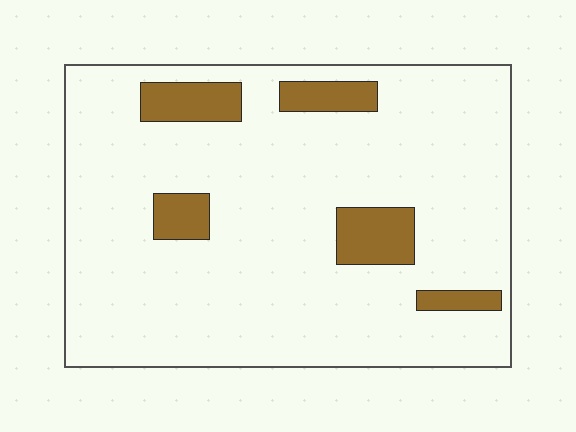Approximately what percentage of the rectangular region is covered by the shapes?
Approximately 10%.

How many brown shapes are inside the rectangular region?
5.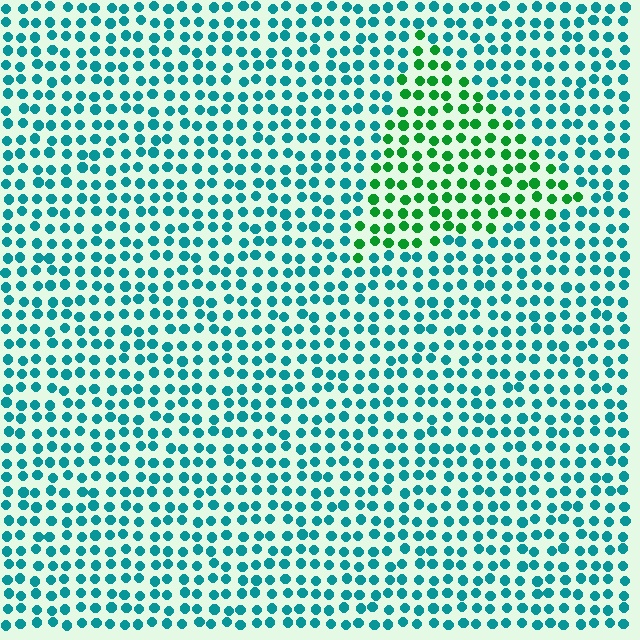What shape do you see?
I see a triangle.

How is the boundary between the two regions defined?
The boundary is defined purely by a slight shift in hue (about 49 degrees). Spacing, size, and orientation are identical on both sides.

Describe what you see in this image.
The image is filled with small teal elements in a uniform arrangement. A triangle-shaped region is visible where the elements are tinted to a slightly different hue, forming a subtle color boundary.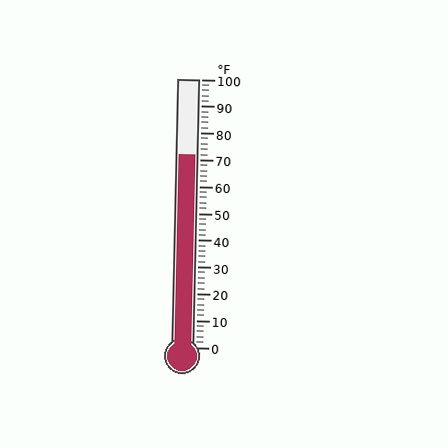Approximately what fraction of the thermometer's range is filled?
The thermometer is filled to approximately 70% of its range.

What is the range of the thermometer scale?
The thermometer scale ranges from 0°F to 100°F.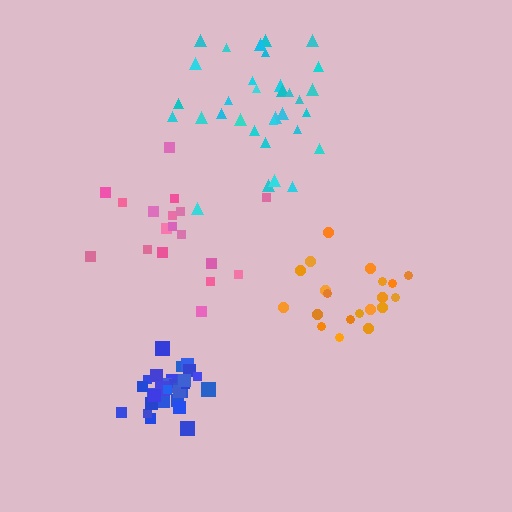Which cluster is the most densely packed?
Blue.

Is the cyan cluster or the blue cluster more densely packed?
Blue.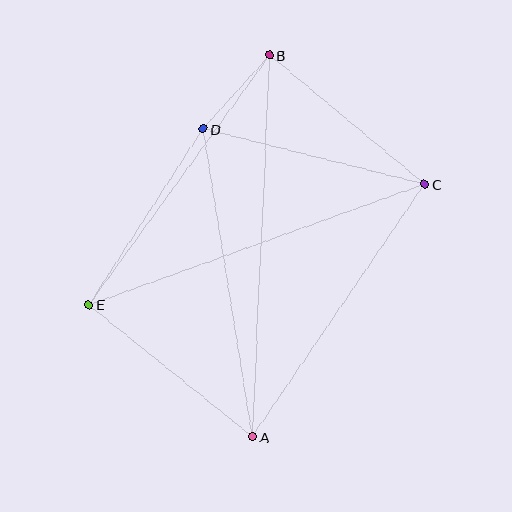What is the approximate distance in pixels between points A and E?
The distance between A and E is approximately 210 pixels.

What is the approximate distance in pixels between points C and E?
The distance between C and E is approximately 356 pixels.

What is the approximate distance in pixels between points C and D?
The distance between C and D is approximately 228 pixels.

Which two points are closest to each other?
Points B and D are closest to each other.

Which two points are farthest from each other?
Points A and B are farthest from each other.